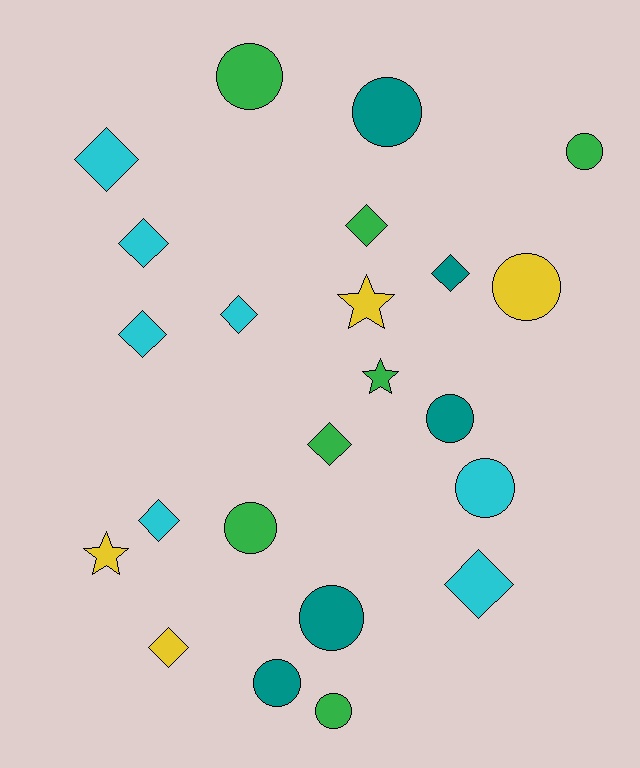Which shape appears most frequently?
Circle, with 10 objects.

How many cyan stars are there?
There are no cyan stars.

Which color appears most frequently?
Cyan, with 7 objects.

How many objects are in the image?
There are 23 objects.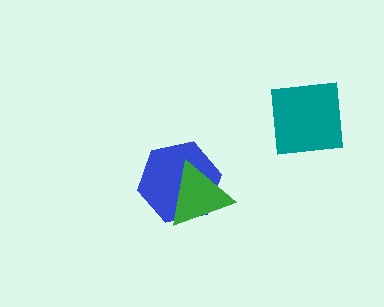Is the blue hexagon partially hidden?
Yes, it is partially covered by another shape.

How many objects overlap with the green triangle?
1 object overlaps with the green triangle.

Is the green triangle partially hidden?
No, no other shape covers it.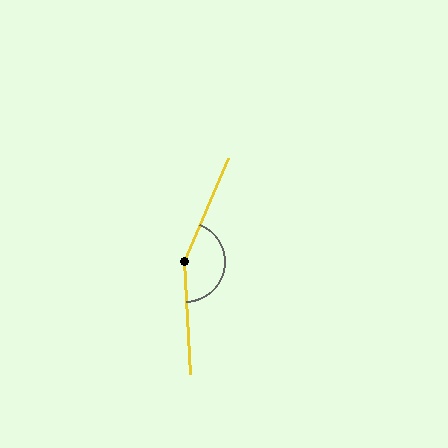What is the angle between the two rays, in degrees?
Approximately 154 degrees.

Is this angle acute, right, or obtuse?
It is obtuse.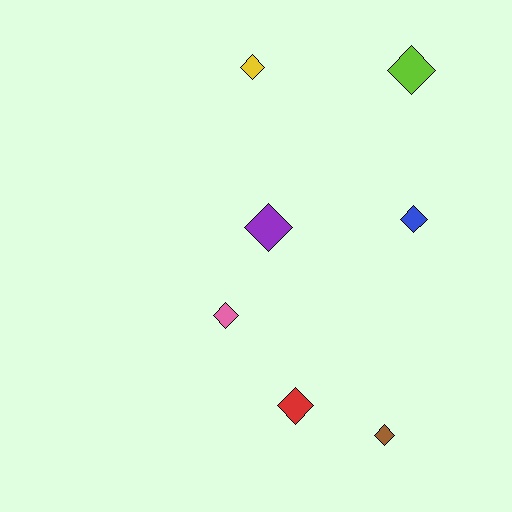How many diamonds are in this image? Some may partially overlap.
There are 7 diamonds.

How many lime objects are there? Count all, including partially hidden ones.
There is 1 lime object.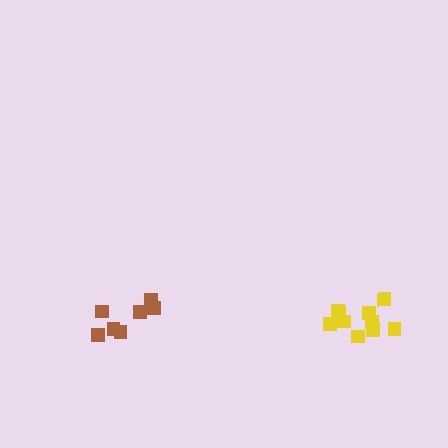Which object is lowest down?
The yellow cluster is bottommost.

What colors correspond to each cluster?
The clusters are colored: brown, yellow.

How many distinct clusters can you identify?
There are 2 distinct clusters.